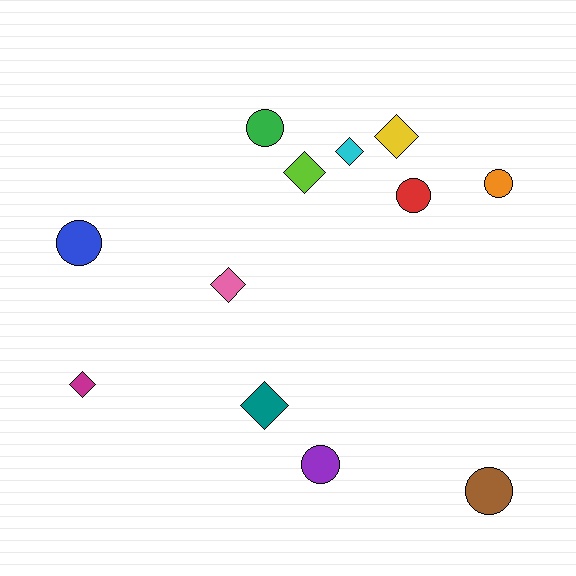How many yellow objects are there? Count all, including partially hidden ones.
There is 1 yellow object.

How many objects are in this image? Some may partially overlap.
There are 12 objects.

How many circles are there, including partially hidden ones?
There are 6 circles.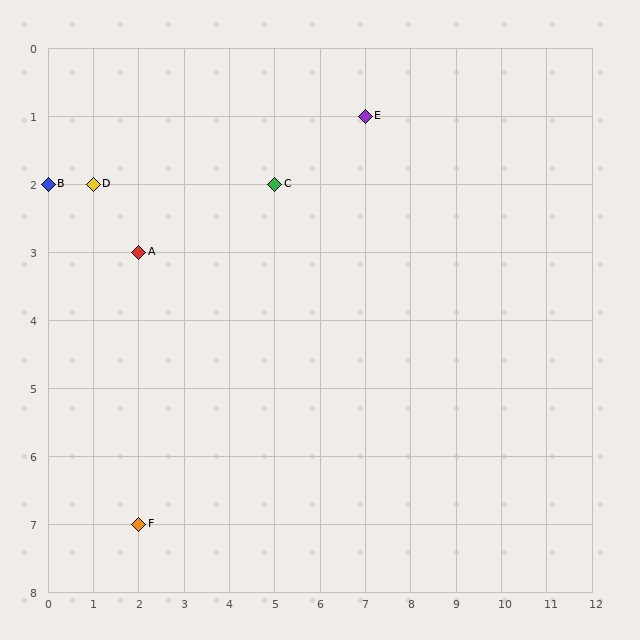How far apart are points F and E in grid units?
Points F and E are 5 columns and 6 rows apart (about 7.8 grid units diagonally).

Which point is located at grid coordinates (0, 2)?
Point B is at (0, 2).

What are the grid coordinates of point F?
Point F is at grid coordinates (2, 7).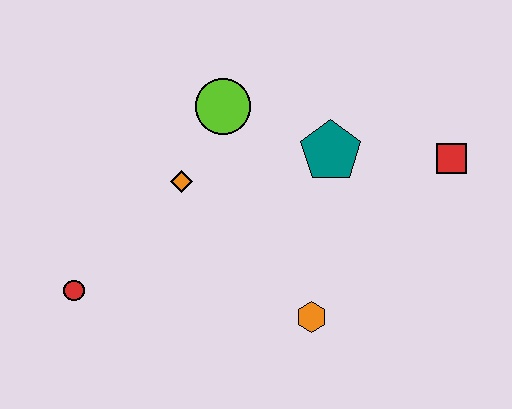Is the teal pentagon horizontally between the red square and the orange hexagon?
Yes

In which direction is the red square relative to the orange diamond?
The red square is to the right of the orange diamond.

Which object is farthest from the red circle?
The red square is farthest from the red circle.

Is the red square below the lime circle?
Yes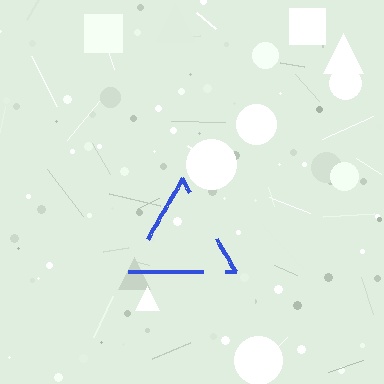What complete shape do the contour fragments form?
The contour fragments form a triangle.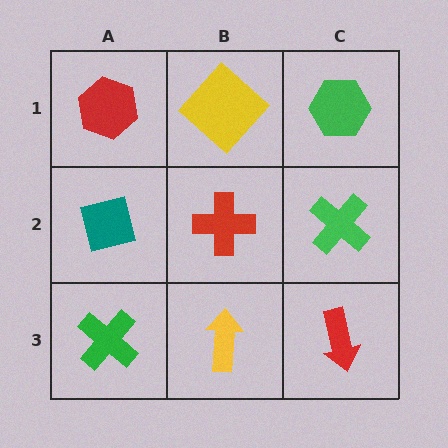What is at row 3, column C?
A red arrow.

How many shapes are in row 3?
3 shapes.